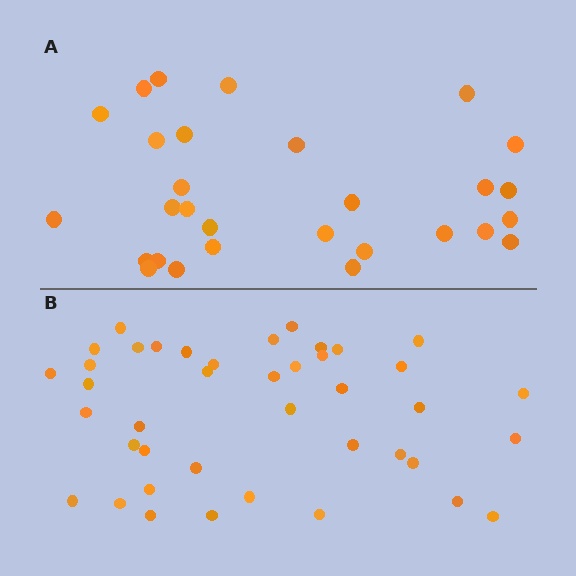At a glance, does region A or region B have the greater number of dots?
Region B (the bottom region) has more dots.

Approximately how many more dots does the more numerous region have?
Region B has roughly 12 or so more dots than region A.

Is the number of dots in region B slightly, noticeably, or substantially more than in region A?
Region B has noticeably more, but not dramatically so. The ratio is roughly 1.4 to 1.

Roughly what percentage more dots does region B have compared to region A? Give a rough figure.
About 40% more.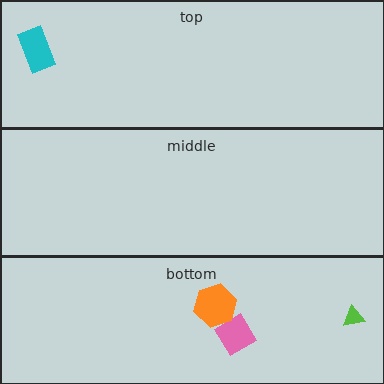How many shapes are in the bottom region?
3.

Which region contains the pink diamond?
The bottom region.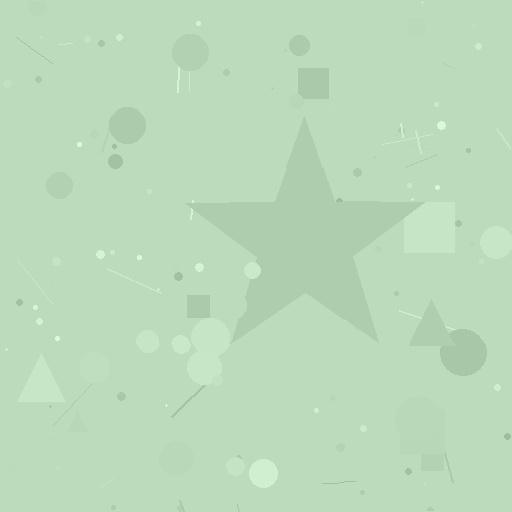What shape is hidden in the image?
A star is hidden in the image.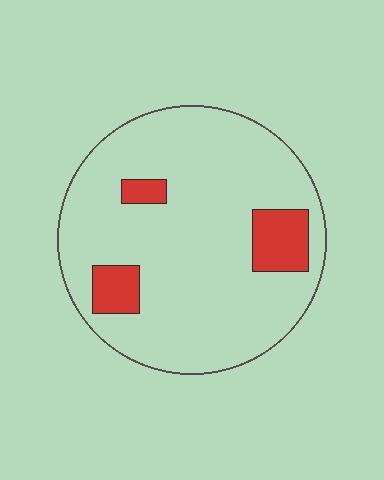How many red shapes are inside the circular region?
3.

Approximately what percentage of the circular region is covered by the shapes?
Approximately 10%.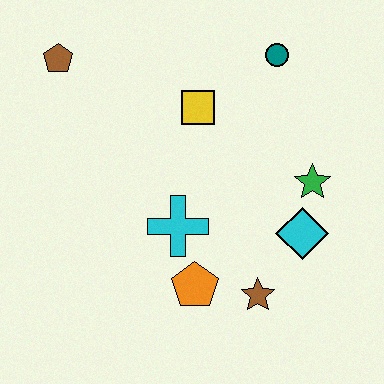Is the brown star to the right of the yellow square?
Yes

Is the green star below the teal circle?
Yes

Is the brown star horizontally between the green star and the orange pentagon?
Yes